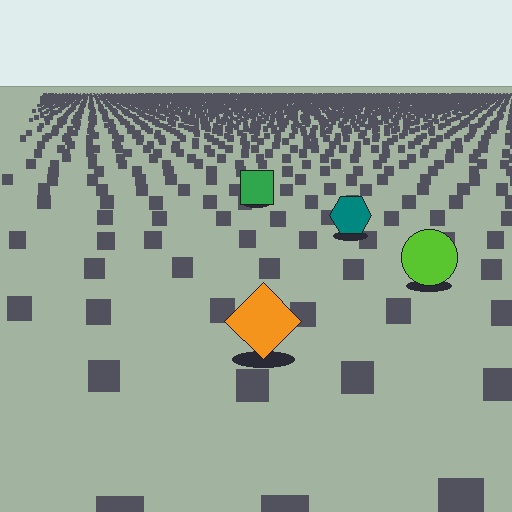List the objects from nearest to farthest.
From nearest to farthest: the orange diamond, the lime circle, the teal hexagon, the green square.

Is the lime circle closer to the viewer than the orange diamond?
No. The orange diamond is closer — you can tell from the texture gradient: the ground texture is coarser near it.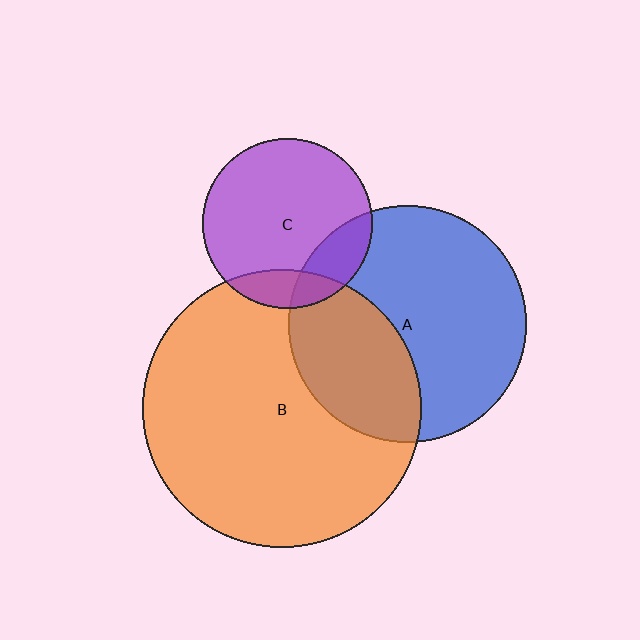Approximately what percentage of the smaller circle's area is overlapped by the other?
Approximately 15%.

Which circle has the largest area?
Circle B (orange).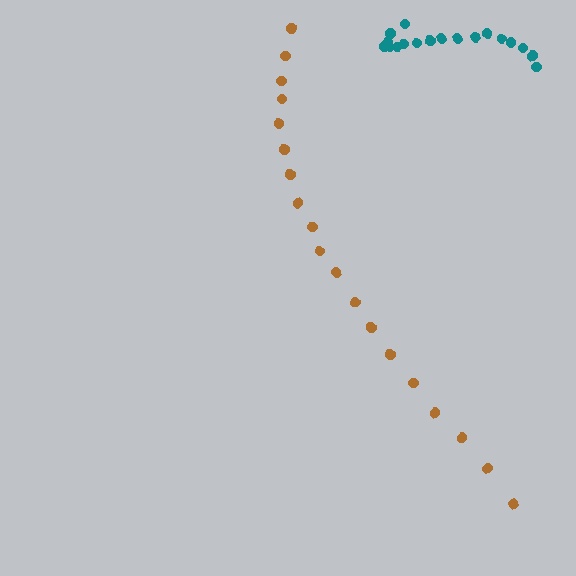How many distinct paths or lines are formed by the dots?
There are 2 distinct paths.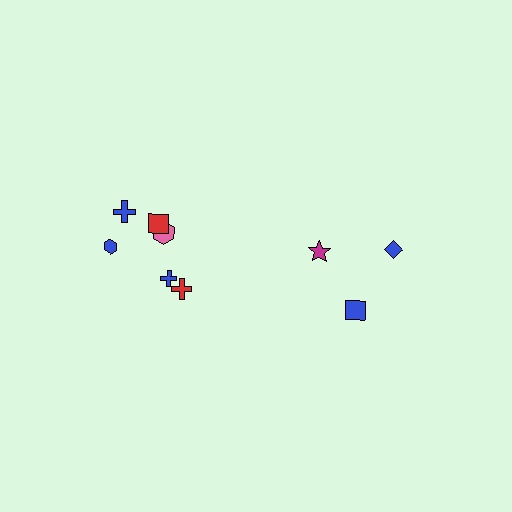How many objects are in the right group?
There are 3 objects.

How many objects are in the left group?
There are 6 objects.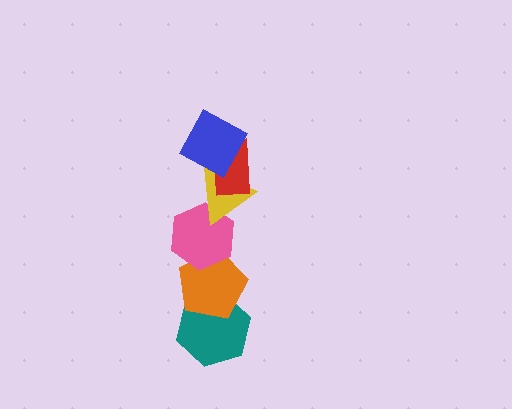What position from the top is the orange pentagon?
The orange pentagon is 5th from the top.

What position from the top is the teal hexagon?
The teal hexagon is 6th from the top.